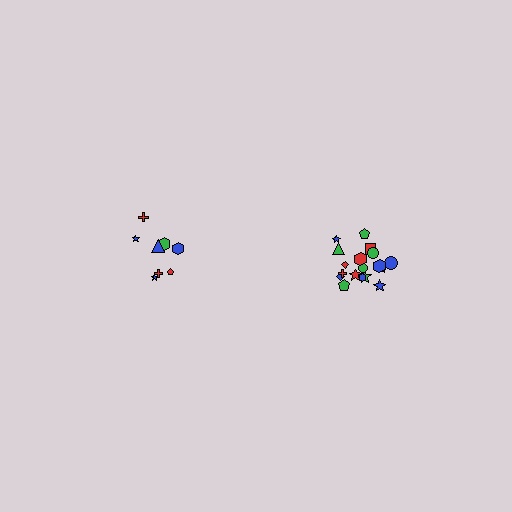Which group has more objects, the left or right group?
The right group.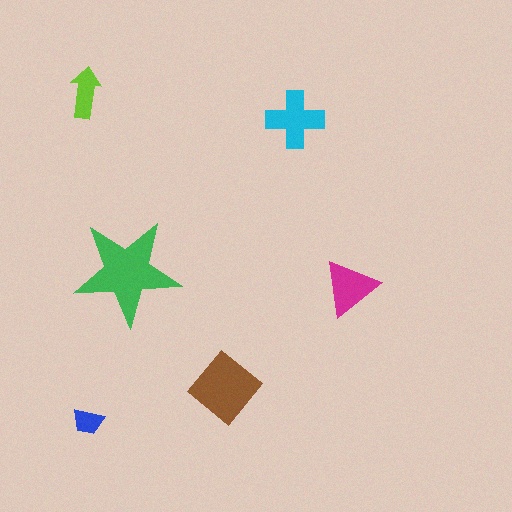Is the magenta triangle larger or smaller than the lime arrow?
Larger.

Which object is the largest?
The green star.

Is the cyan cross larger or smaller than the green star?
Smaller.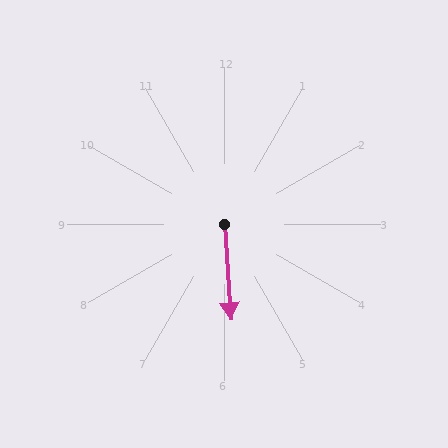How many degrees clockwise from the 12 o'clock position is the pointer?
Approximately 176 degrees.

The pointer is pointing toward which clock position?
Roughly 6 o'clock.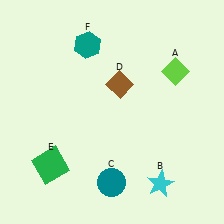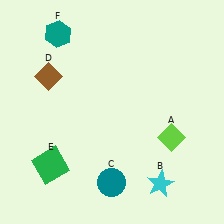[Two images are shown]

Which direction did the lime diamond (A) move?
The lime diamond (A) moved down.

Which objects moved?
The objects that moved are: the lime diamond (A), the brown diamond (D), the teal hexagon (F).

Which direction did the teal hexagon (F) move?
The teal hexagon (F) moved left.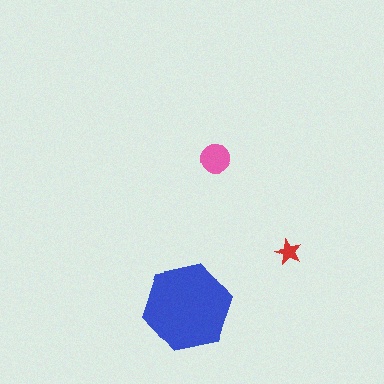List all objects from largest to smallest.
The blue hexagon, the pink circle, the red star.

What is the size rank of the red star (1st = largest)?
3rd.